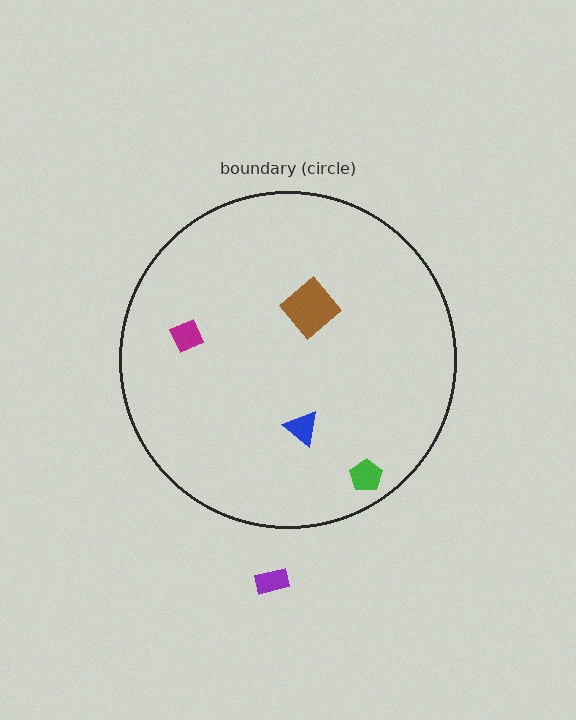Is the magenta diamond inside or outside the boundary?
Inside.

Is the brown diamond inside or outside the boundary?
Inside.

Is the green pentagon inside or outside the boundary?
Inside.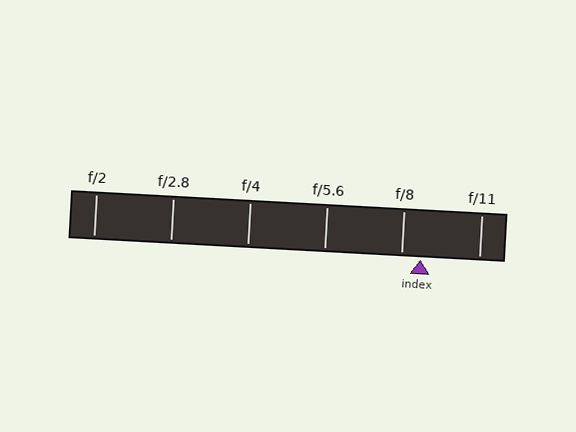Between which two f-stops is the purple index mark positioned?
The index mark is between f/8 and f/11.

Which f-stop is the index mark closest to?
The index mark is closest to f/8.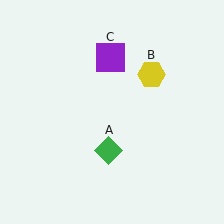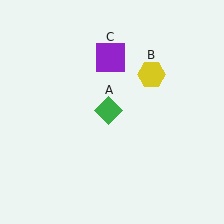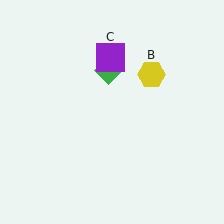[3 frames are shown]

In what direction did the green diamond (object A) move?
The green diamond (object A) moved up.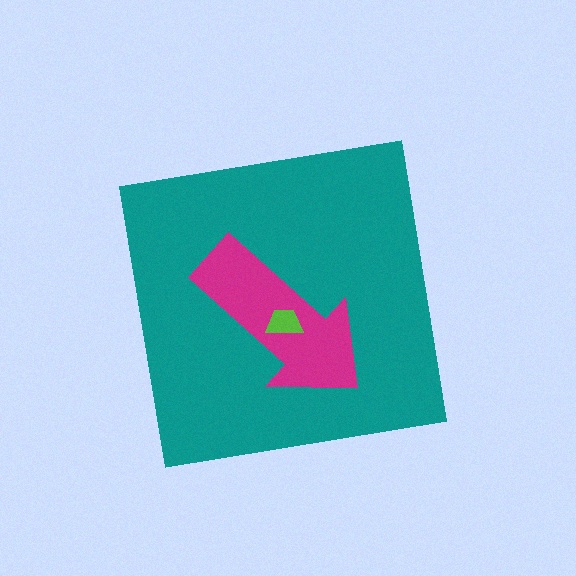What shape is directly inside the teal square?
The magenta arrow.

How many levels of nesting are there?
3.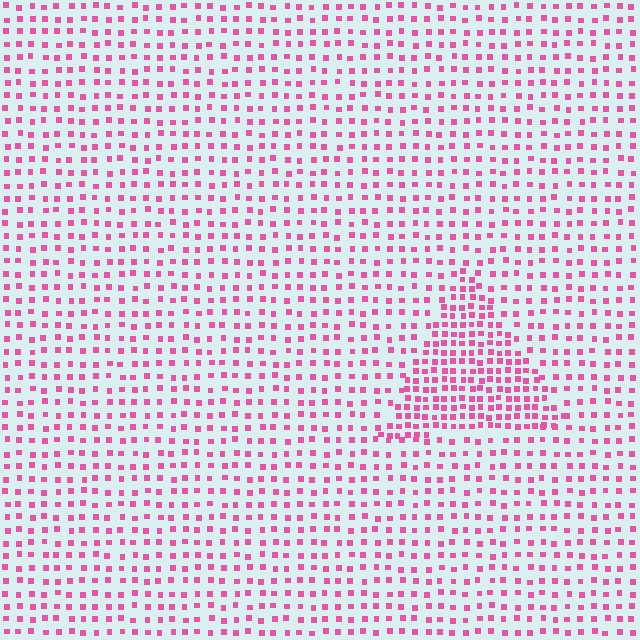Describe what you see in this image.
The image contains small pink elements arranged at two different densities. A triangle-shaped region is visible where the elements are more densely packed than the surrounding area.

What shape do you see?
I see a triangle.